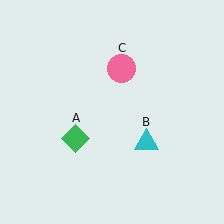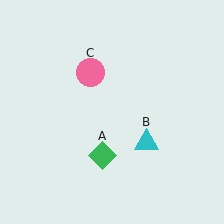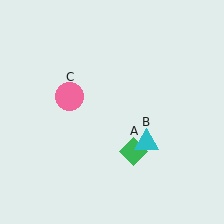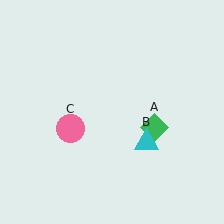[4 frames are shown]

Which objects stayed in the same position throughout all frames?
Cyan triangle (object B) remained stationary.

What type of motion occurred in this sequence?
The green diamond (object A), pink circle (object C) rotated counterclockwise around the center of the scene.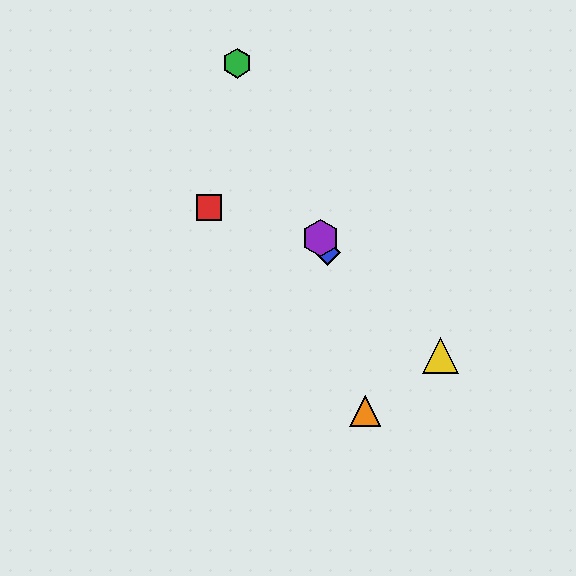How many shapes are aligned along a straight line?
3 shapes (the blue diamond, the green hexagon, the purple hexagon) are aligned along a straight line.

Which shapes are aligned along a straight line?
The blue diamond, the green hexagon, the purple hexagon are aligned along a straight line.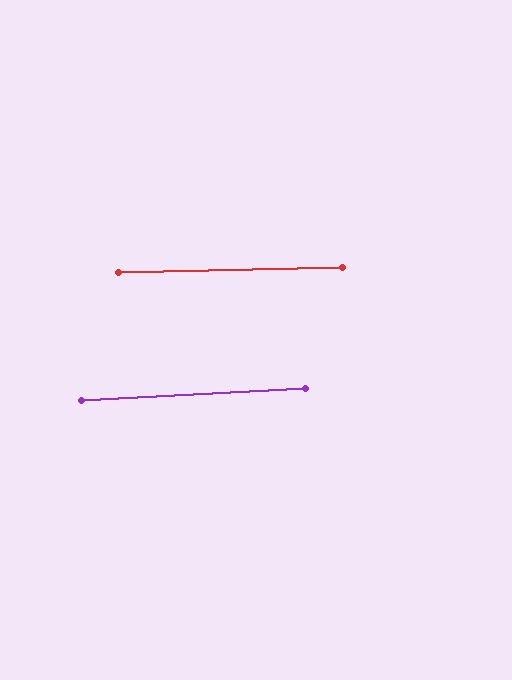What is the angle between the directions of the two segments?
Approximately 2 degrees.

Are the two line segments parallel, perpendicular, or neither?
Parallel — their directions differ by only 1.8°.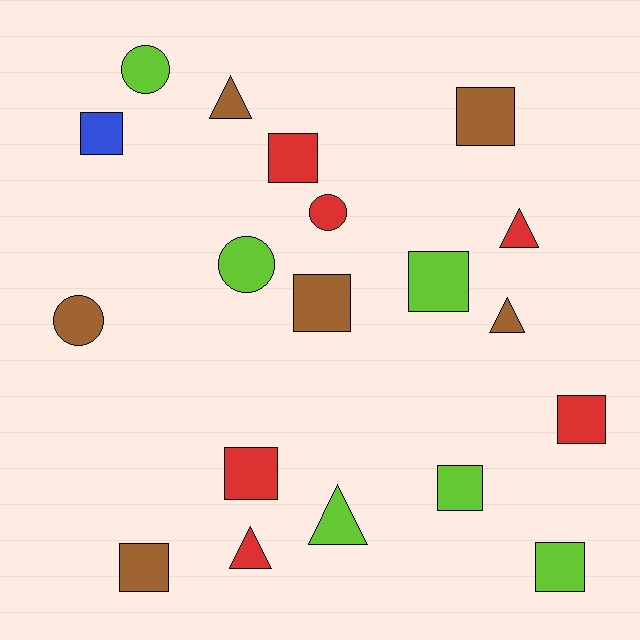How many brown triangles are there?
There are 2 brown triangles.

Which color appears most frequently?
Red, with 6 objects.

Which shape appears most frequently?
Square, with 10 objects.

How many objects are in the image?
There are 19 objects.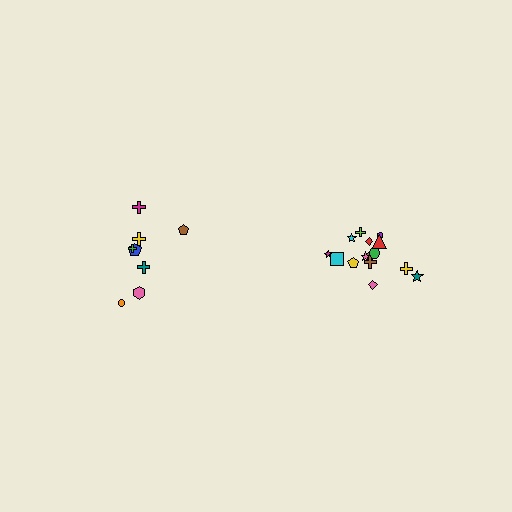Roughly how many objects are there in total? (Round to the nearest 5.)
Roughly 25 objects in total.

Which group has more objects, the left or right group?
The right group.